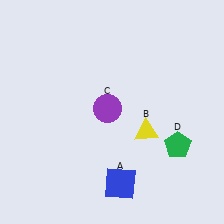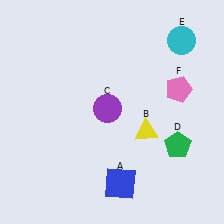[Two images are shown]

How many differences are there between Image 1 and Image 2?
There are 2 differences between the two images.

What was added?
A cyan circle (E), a pink pentagon (F) were added in Image 2.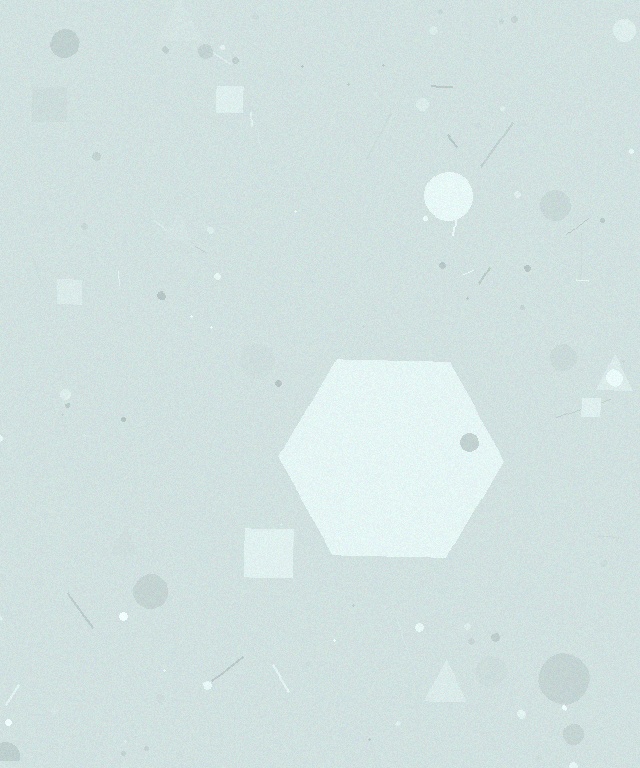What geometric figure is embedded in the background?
A hexagon is embedded in the background.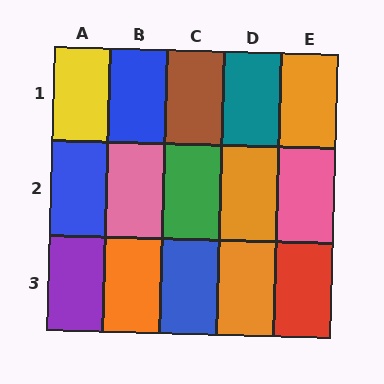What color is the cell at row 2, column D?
Orange.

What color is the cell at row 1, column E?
Orange.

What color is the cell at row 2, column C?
Green.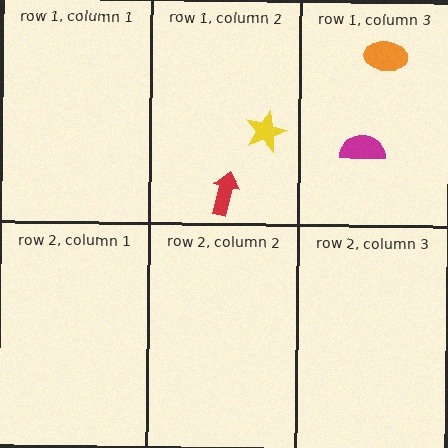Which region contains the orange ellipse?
The row 1, column 3 region.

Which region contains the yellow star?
The row 1, column 2 region.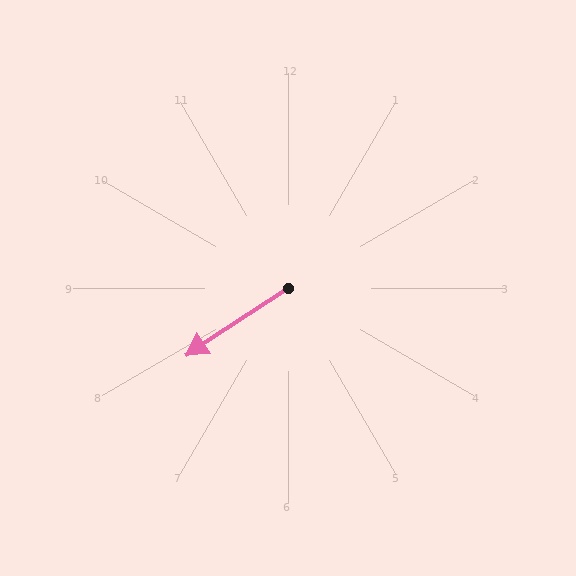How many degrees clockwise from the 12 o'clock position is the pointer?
Approximately 237 degrees.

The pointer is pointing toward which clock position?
Roughly 8 o'clock.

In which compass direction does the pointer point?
Southwest.